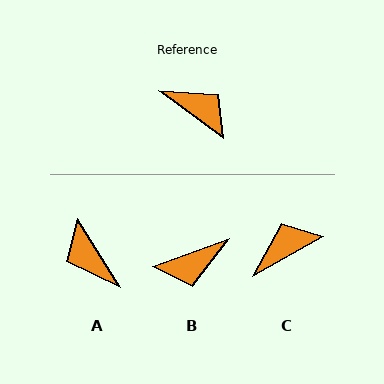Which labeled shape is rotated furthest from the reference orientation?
A, about 158 degrees away.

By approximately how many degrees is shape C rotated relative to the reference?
Approximately 66 degrees counter-clockwise.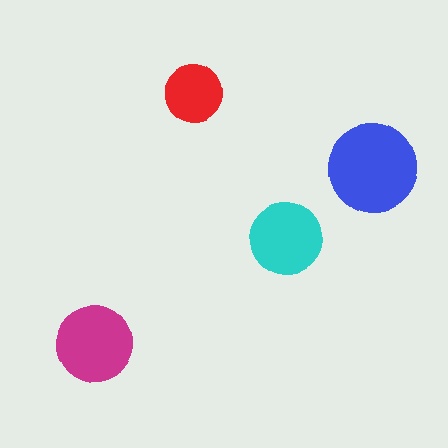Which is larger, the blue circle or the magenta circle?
The blue one.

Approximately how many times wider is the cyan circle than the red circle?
About 1.5 times wider.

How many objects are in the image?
There are 4 objects in the image.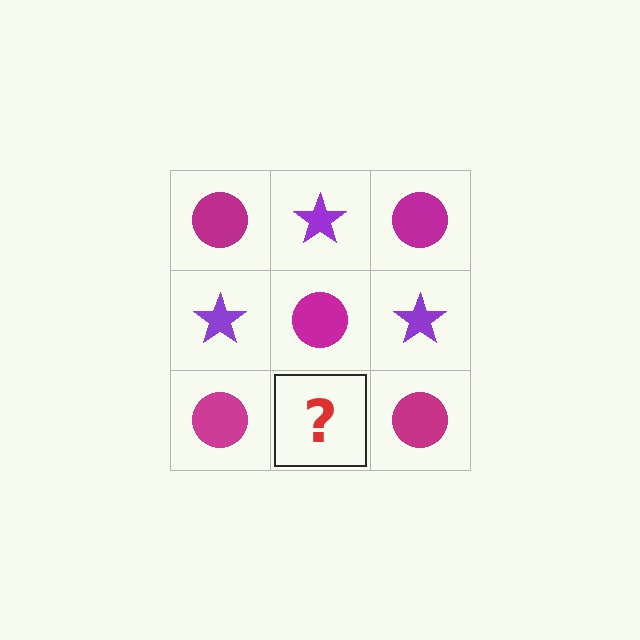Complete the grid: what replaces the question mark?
The question mark should be replaced with a purple star.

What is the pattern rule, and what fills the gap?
The rule is that it alternates magenta circle and purple star in a checkerboard pattern. The gap should be filled with a purple star.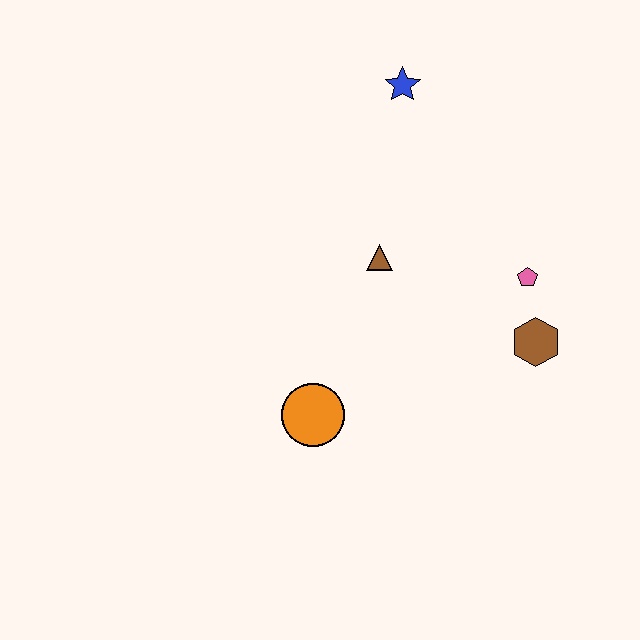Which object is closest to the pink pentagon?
The brown hexagon is closest to the pink pentagon.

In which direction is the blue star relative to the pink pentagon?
The blue star is above the pink pentagon.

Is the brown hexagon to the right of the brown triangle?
Yes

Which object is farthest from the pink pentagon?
The orange circle is farthest from the pink pentagon.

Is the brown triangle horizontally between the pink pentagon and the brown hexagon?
No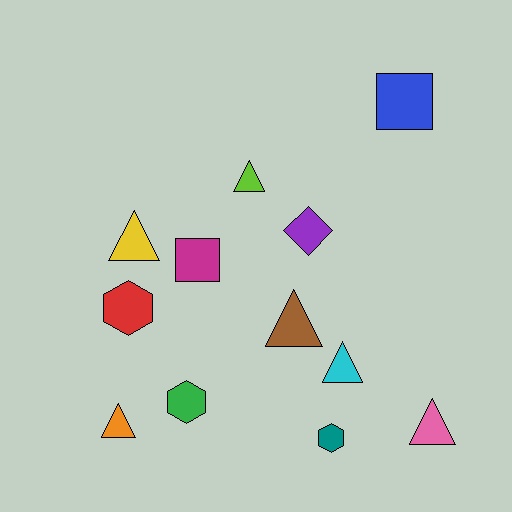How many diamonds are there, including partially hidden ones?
There is 1 diamond.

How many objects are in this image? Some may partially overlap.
There are 12 objects.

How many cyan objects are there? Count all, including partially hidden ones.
There is 1 cyan object.